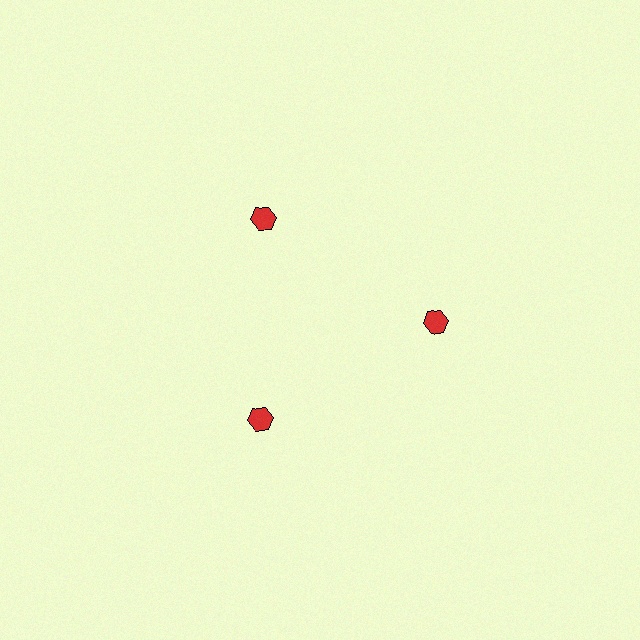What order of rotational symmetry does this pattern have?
This pattern has 3-fold rotational symmetry.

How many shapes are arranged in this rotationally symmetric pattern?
There are 3 shapes, arranged in 3 groups of 1.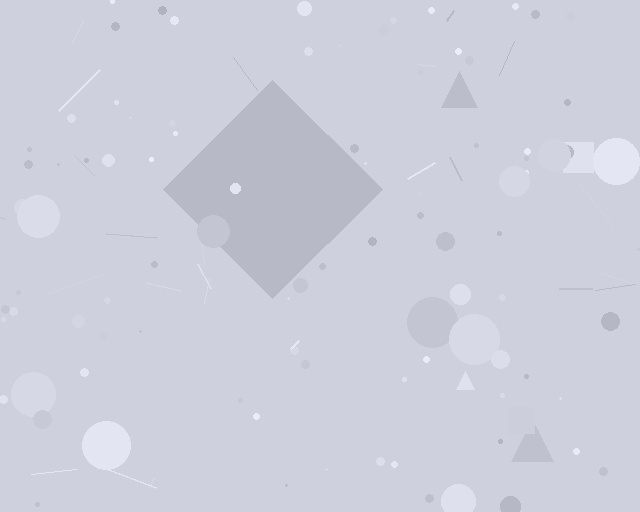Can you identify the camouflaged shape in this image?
The camouflaged shape is a diamond.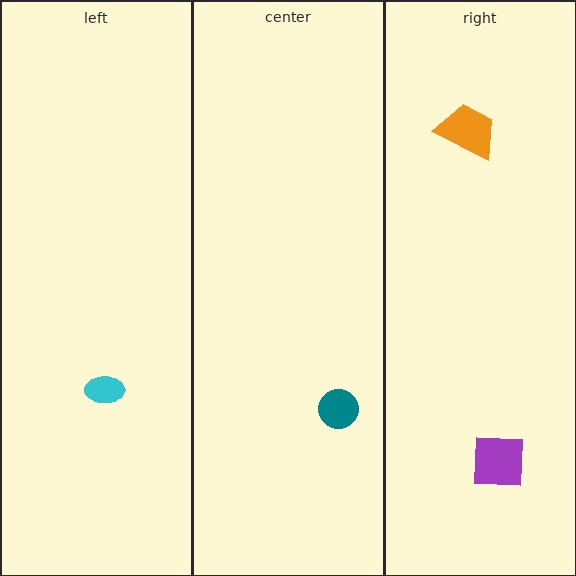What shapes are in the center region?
The teal circle.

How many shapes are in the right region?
2.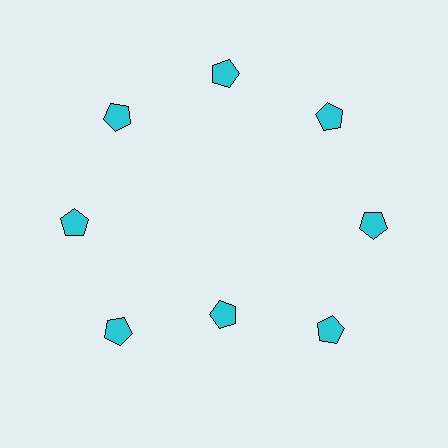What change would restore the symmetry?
The symmetry would be restored by moving it outward, back onto the ring so that all 8 pentagons sit at equal angles and equal distance from the center.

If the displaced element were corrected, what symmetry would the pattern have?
It would have 8-fold rotational symmetry — the pattern would map onto itself every 45 degrees.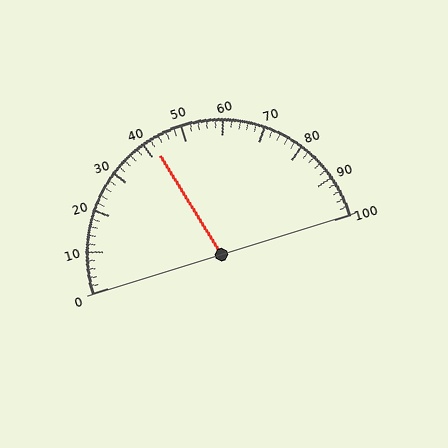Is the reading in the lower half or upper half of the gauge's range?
The reading is in the lower half of the range (0 to 100).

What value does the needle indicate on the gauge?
The needle indicates approximately 42.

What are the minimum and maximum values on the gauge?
The gauge ranges from 0 to 100.